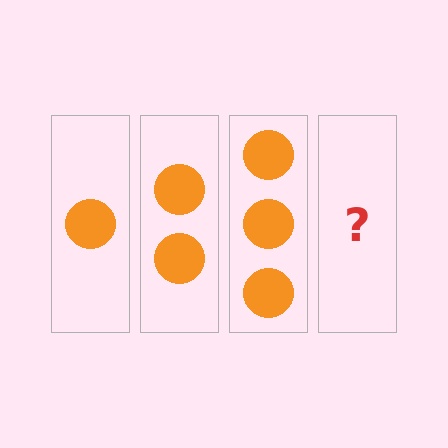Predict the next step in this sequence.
The next step is 4 circles.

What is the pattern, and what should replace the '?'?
The pattern is that each step adds one more circle. The '?' should be 4 circles.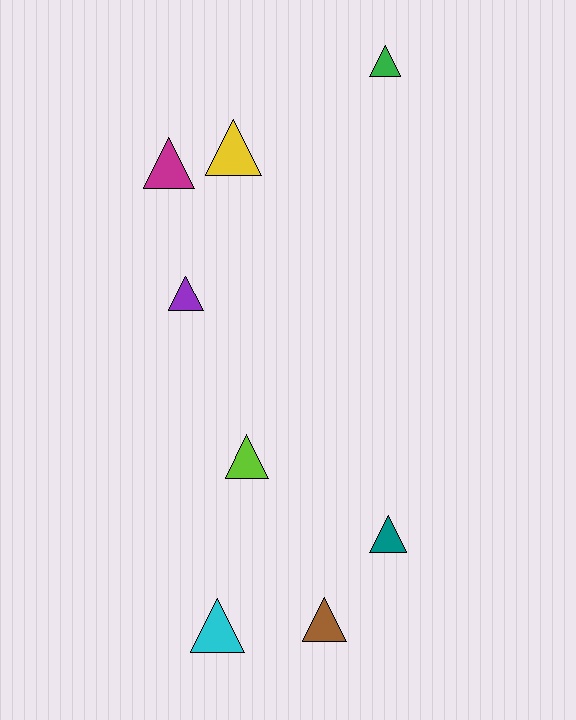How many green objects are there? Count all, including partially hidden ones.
There is 1 green object.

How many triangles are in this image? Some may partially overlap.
There are 8 triangles.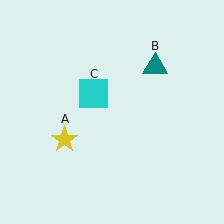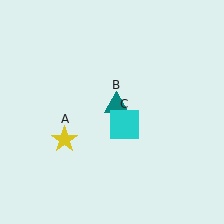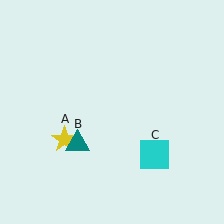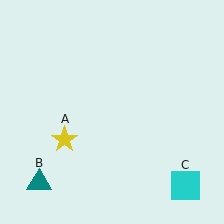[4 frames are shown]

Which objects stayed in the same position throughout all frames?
Yellow star (object A) remained stationary.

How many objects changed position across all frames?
2 objects changed position: teal triangle (object B), cyan square (object C).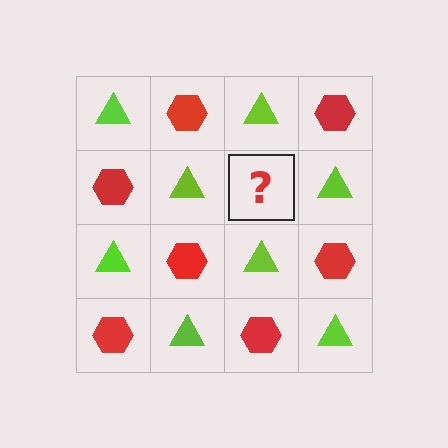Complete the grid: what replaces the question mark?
The question mark should be replaced with a red hexagon.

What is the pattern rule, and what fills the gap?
The rule is that it alternates lime triangle and red hexagon in a checkerboard pattern. The gap should be filled with a red hexagon.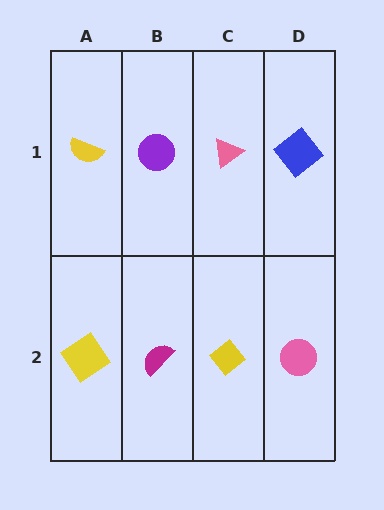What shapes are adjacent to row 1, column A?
A yellow diamond (row 2, column A), a purple circle (row 1, column B).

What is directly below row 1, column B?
A magenta semicircle.